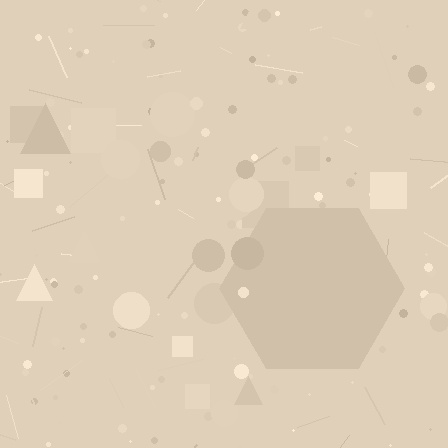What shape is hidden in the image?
A hexagon is hidden in the image.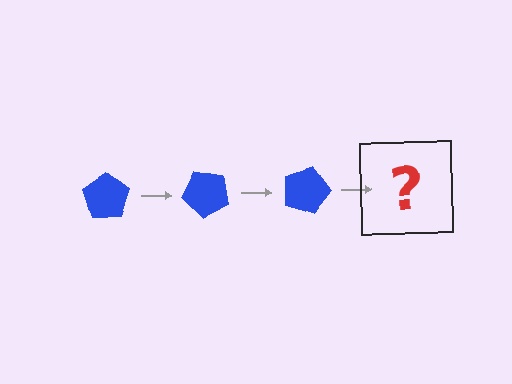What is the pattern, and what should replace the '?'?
The pattern is that the pentagon rotates 45 degrees each step. The '?' should be a blue pentagon rotated 135 degrees.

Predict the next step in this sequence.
The next step is a blue pentagon rotated 135 degrees.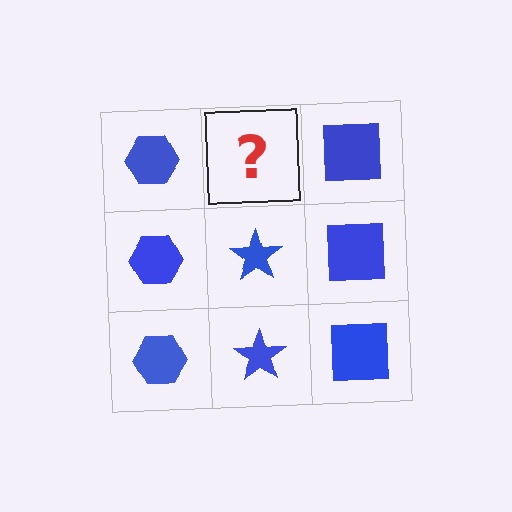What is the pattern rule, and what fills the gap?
The rule is that each column has a consistent shape. The gap should be filled with a blue star.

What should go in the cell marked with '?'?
The missing cell should contain a blue star.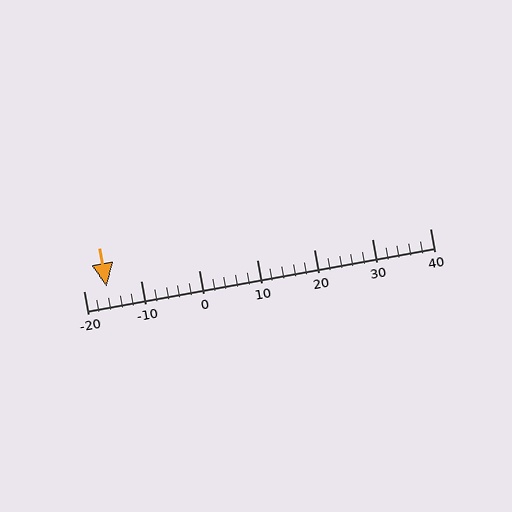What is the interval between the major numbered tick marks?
The major tick marks are spaced 10 units apart.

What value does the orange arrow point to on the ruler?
The orange arrow points to approximately -16.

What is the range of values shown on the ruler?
The ruler shows values from -20 to 40.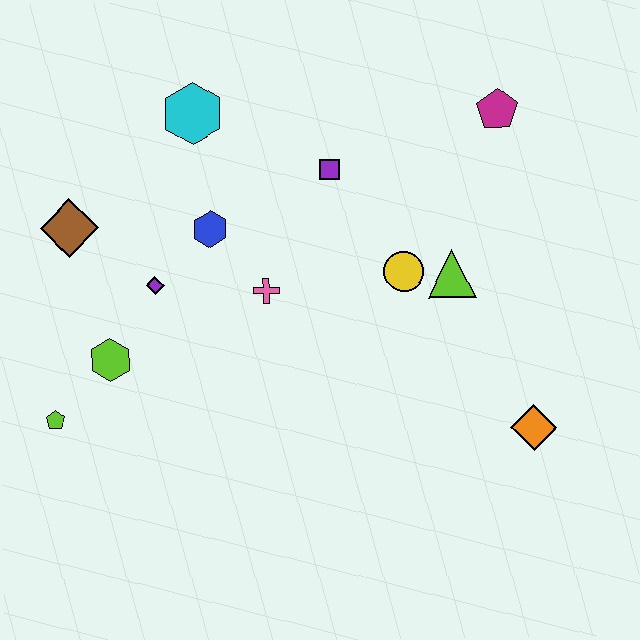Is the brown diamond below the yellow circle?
No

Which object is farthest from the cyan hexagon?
The orange diamond is farthest from the cyan hexagon.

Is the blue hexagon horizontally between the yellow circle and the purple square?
No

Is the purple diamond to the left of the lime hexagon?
No